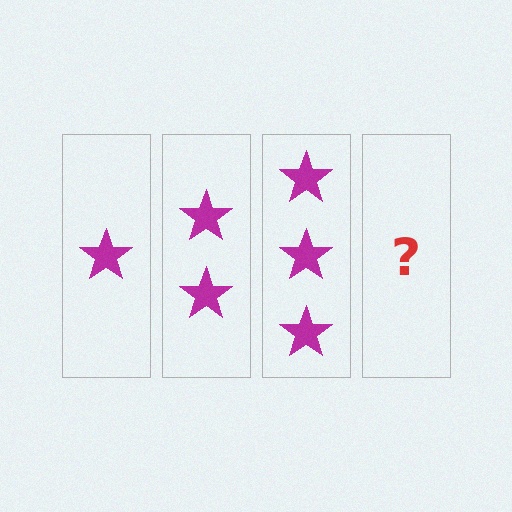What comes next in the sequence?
The next element should be 4 stars.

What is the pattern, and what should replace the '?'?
The pattern is that each step adds one more star. The '?' should be 4 stars.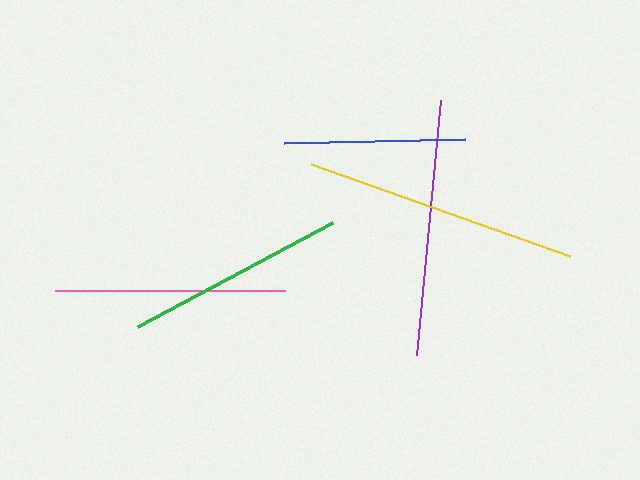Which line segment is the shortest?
The blue line is the shortest at approximately 182 pixels.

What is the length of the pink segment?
The pink segment is approximately 231 pixels long.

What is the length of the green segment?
The green segment is approximately 221 pixels long.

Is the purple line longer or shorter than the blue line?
The purple line is longer than the blue line.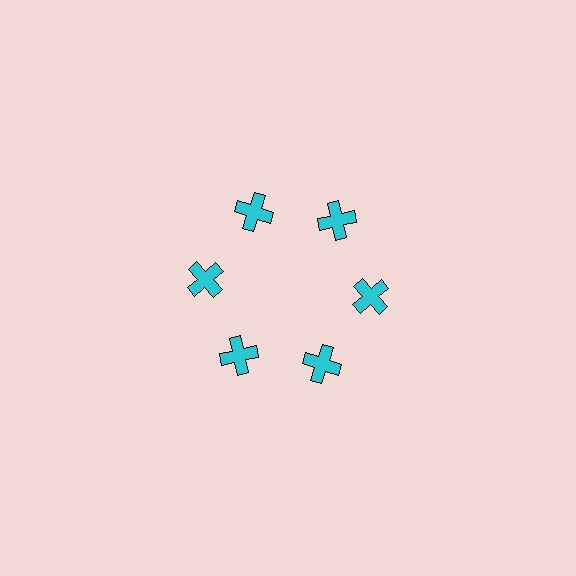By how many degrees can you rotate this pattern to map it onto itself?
The pattern maps onto itself every 60 degrees of rotation.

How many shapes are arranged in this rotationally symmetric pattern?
There are 6 shapes, arranged in 6 groups of 1.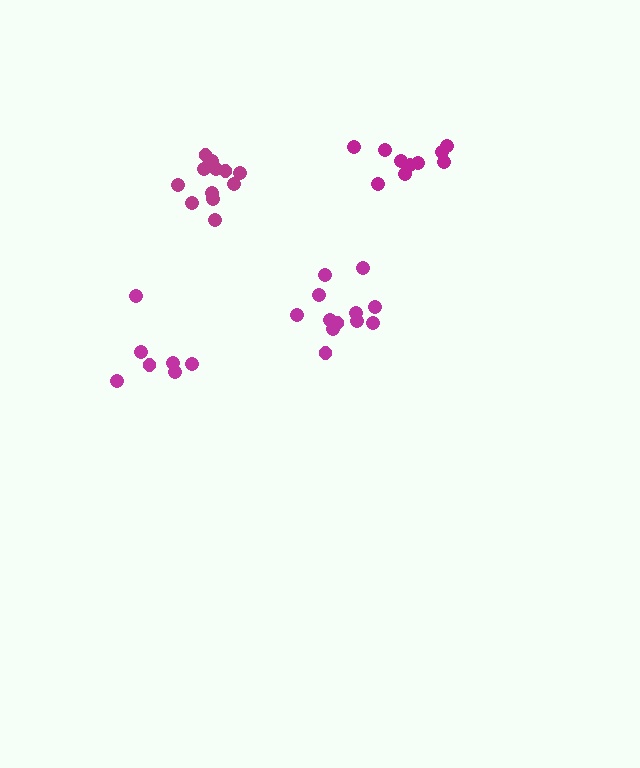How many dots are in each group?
Group 1: 7 dots, Group 2: 12 dots, Group 3: 10 dots, Group 4: 12 dots (41 total).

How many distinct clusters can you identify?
There are 4 distinct clusters.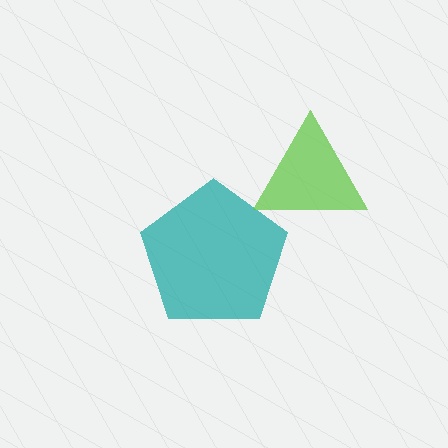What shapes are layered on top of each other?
The layered shapes are: a teal pentagon, a lime triangle.